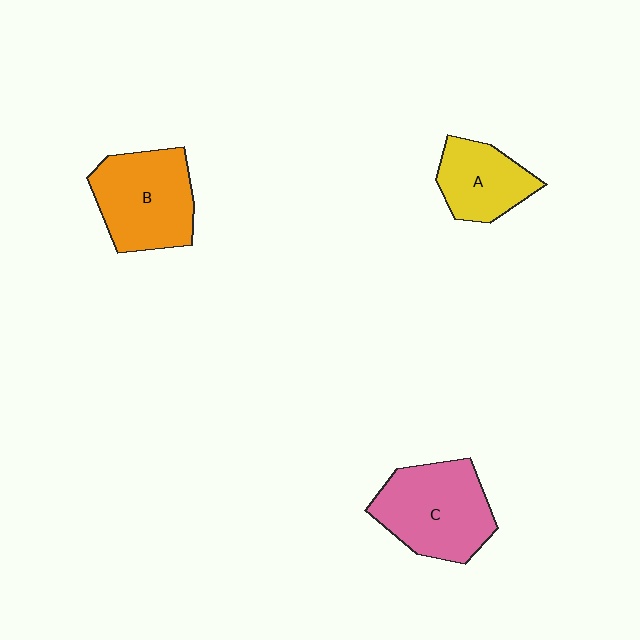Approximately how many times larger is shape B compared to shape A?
Approximately 1.4 times.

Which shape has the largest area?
Shape C (pink).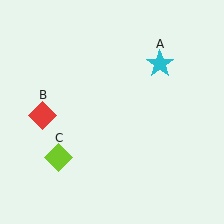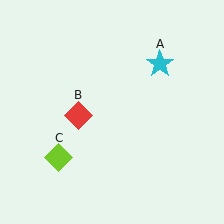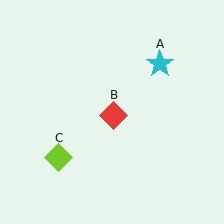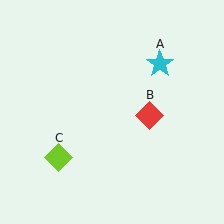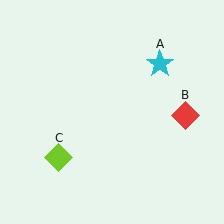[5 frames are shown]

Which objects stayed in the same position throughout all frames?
Cyan star (object A) and lime diamond (object C) remained stationary.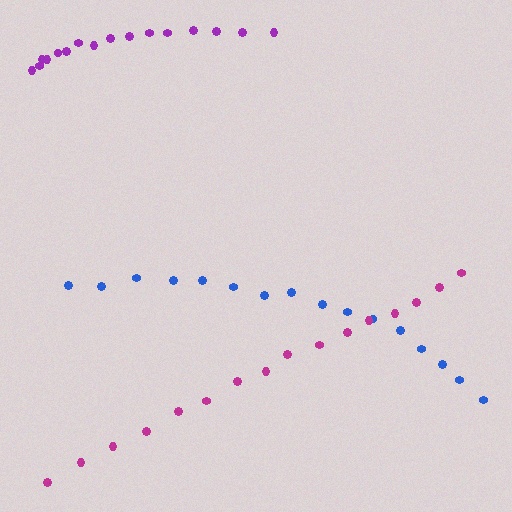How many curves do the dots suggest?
There are 3 distinct paths.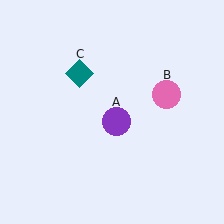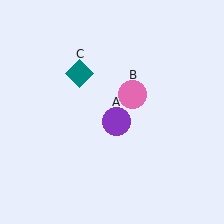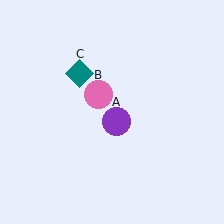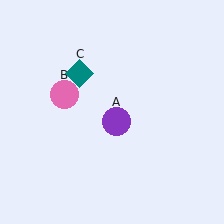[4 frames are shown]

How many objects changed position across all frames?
1 object changed position: pink circle (object B).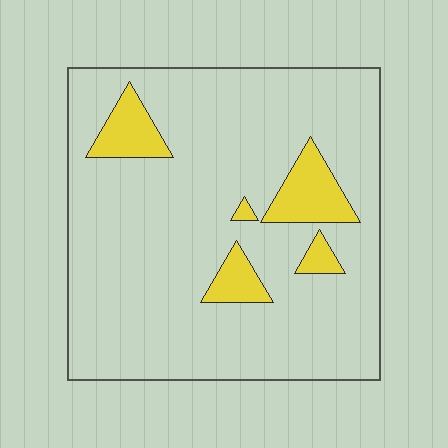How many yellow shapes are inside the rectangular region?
5.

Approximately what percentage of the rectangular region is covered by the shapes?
Approximately 10%.